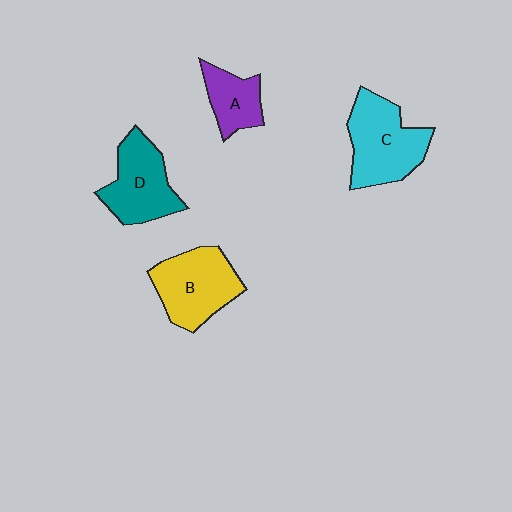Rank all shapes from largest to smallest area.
From largest to smallest: C (cyan), B (yellow), D (teal), A (purple).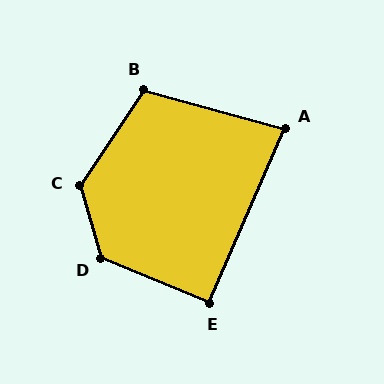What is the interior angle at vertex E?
Approximately 91 degrees (approximately right).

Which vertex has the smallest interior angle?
A, at approximately 82 degrees.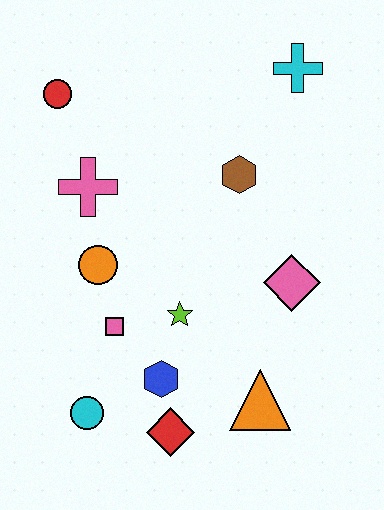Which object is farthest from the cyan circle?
The cyan cross is farthest from the cyan circle.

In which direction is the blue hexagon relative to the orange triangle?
The blue hexagon is to the left of the orange triangle.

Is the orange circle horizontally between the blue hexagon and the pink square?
No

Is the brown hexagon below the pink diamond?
No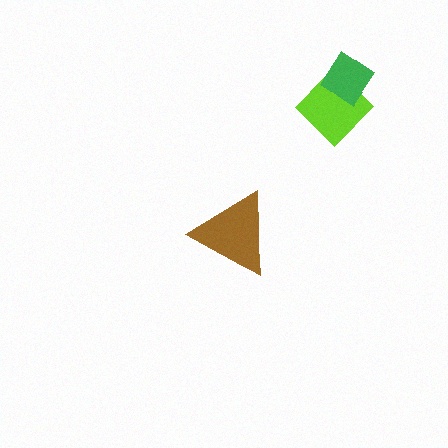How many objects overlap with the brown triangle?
0 objects overlap with the brown triangle.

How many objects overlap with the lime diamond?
1 object overlaps with the lime diamond.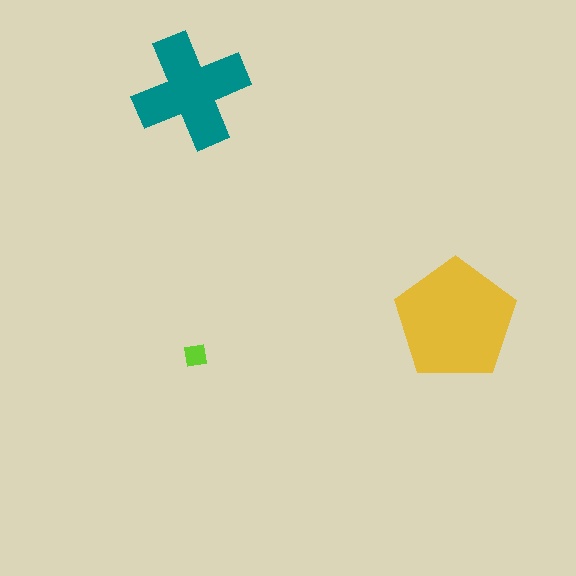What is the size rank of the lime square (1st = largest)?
3rd.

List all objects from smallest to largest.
The lime square, the teal cross, the yellow pentagon.